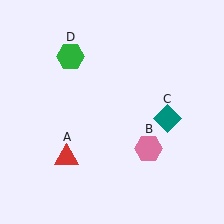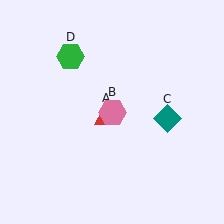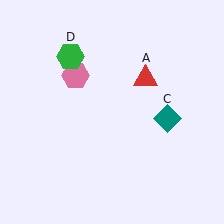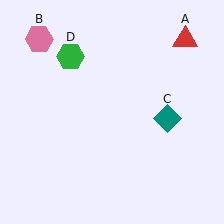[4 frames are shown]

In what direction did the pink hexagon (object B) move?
The pink hexagon (object B) moved up and to the left.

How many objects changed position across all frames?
2 objects changed position: red triangle (object A), pink hexagon (object B).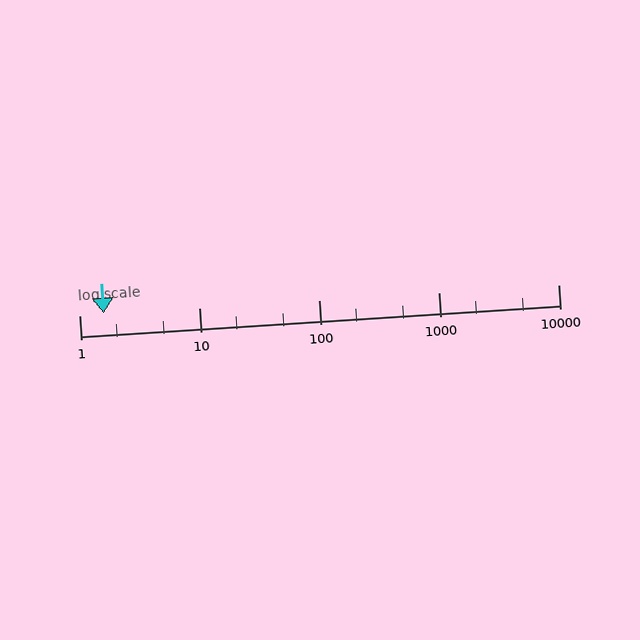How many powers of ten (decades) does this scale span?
The scale spans 4 decades, from 1 to 10000.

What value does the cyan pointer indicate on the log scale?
The pointer indicates approximately 1.6.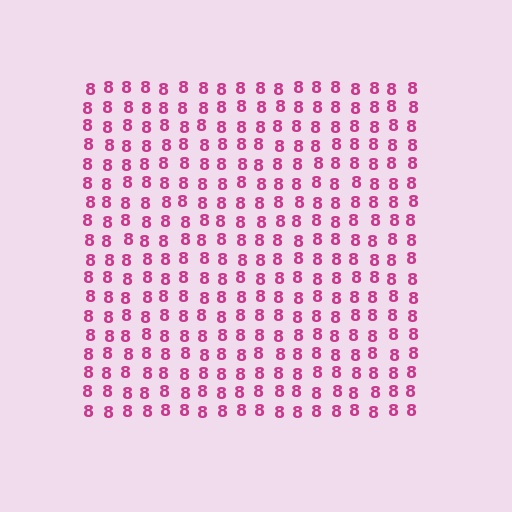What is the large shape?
The large shape is a square.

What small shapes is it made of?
It is made of small digit 8's.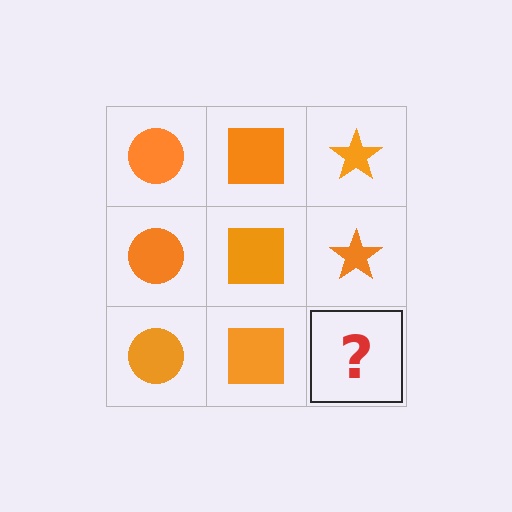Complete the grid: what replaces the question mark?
The question mark should be replaced with an orange star.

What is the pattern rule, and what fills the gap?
The rule is that each column has a consistent shape. The gap should be filled with an orange star.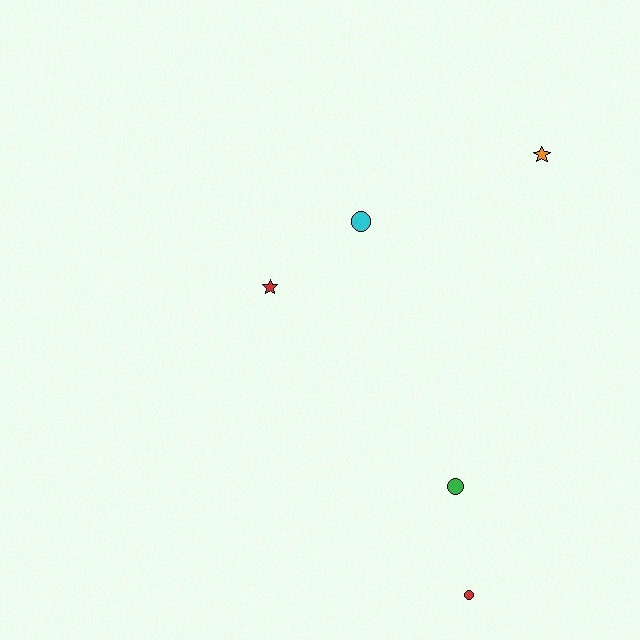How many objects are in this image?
There are 5 objects.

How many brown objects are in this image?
There are no brown objects.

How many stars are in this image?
There are 2 stars.